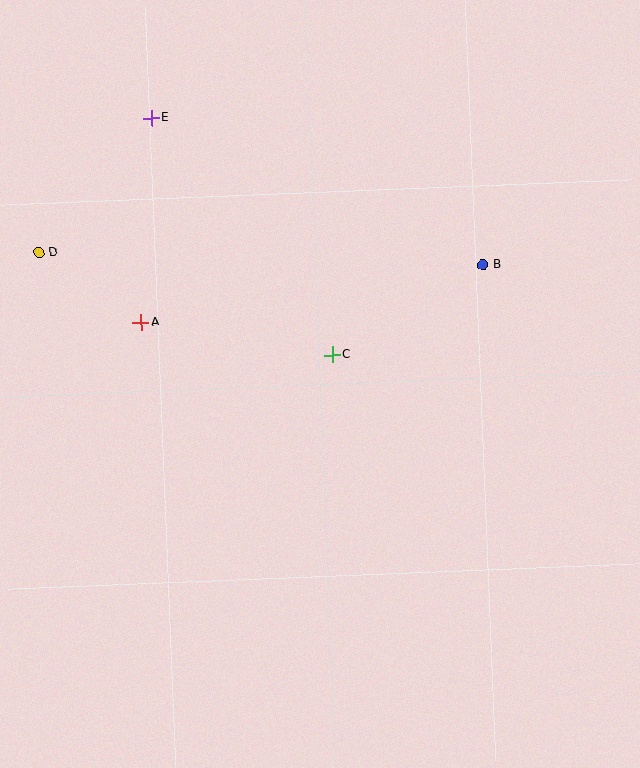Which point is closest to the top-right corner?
Point B is closest to the top-right corner.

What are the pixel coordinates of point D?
Point D is at (39, 252).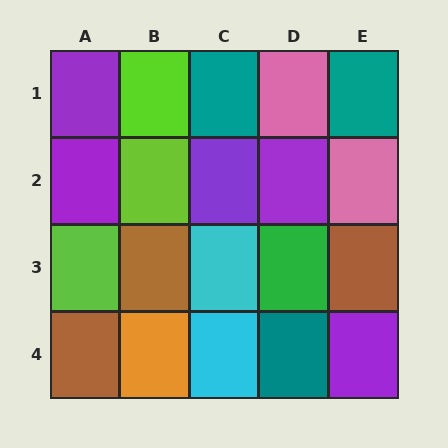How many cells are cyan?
2 cells are cyan.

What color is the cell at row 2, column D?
Purple.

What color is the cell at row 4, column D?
Teal.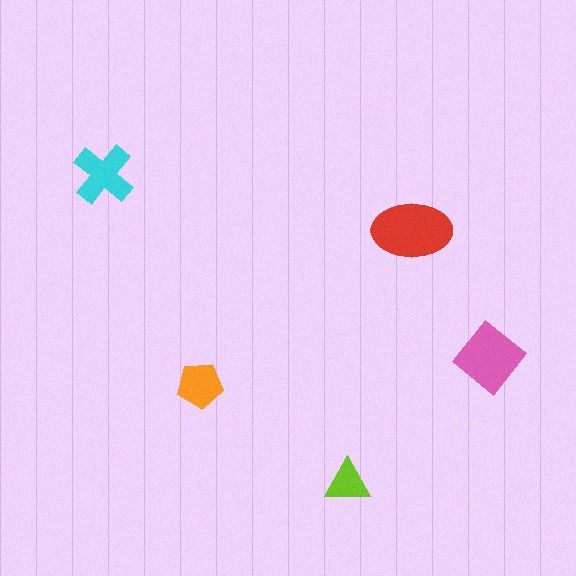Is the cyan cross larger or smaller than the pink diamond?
Smaller.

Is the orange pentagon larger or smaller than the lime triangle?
Larger.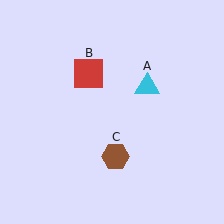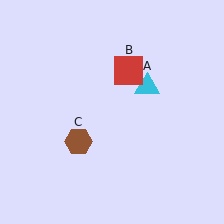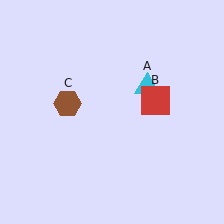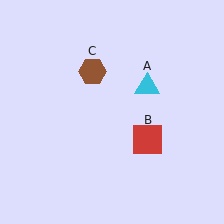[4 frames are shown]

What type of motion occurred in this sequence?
The red square (object B), brown hexagon (object C) rotated clockwise around the center of the scene.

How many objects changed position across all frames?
2 objects changed position: red square (object B), brown hexagon (object C).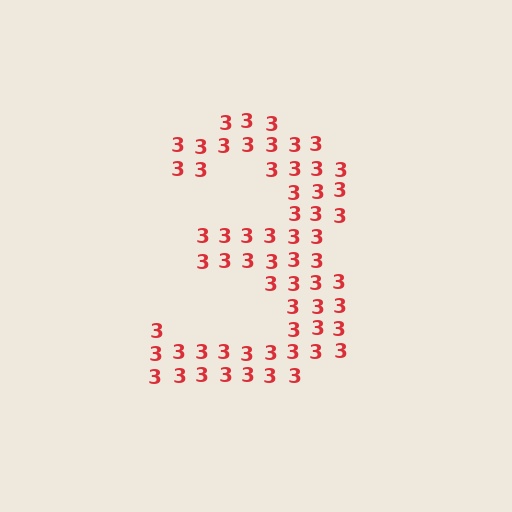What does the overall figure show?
The overall figure shows the digit 3.